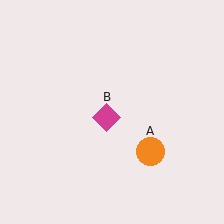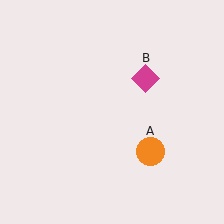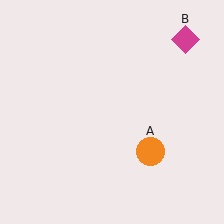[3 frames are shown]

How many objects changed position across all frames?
1 object changed position: magenta diamond (object B).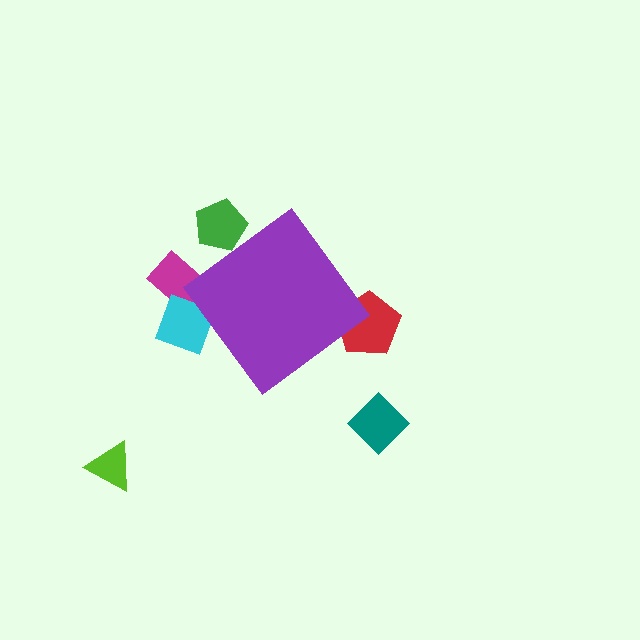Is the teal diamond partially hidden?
No, the teal diamond is fully visible.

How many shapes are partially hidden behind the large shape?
4 shapes are partially hidden.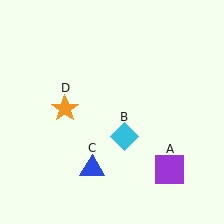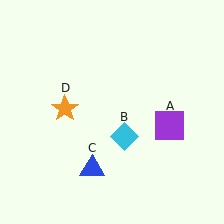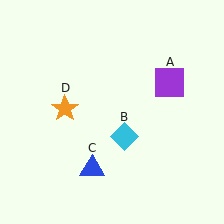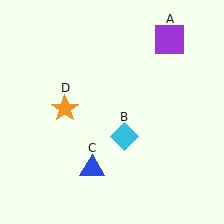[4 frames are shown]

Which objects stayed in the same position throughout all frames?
Cyan diamond (object B) and blue triangle (object C) and orange star (object D) remained stationary.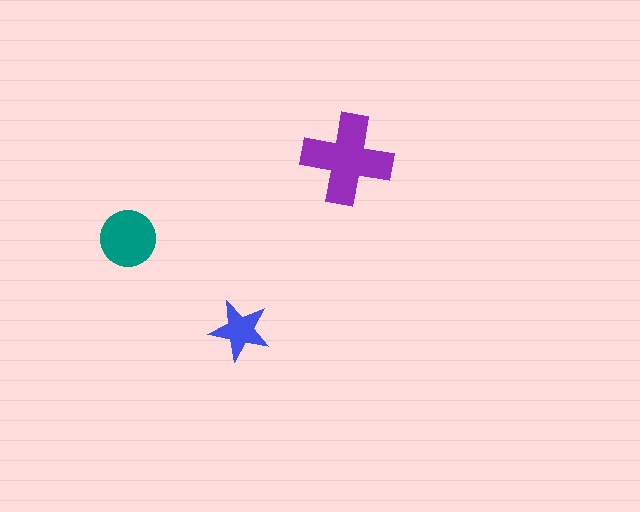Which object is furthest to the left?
The teal circle is leftmost.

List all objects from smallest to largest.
The blue star, the teal circle, the purple cross.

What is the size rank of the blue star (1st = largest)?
3rd.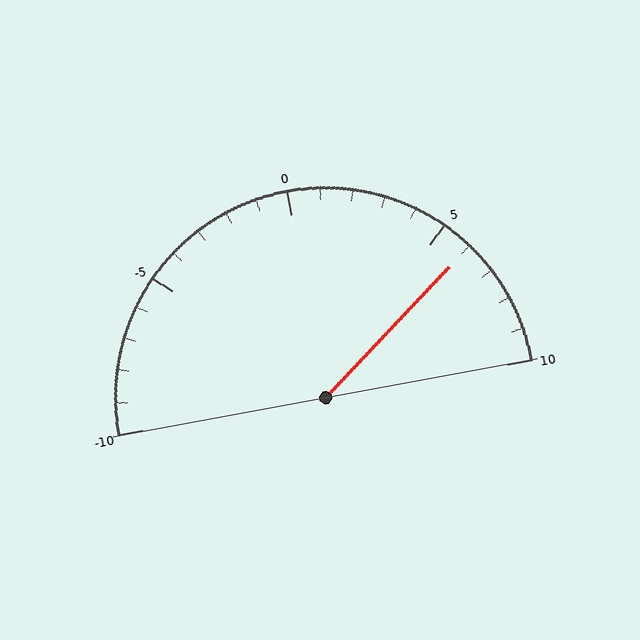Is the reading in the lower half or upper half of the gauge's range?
The reading is in the upper half of the range (-10 to 10).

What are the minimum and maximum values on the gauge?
The gauge ranges from -10 to 10.